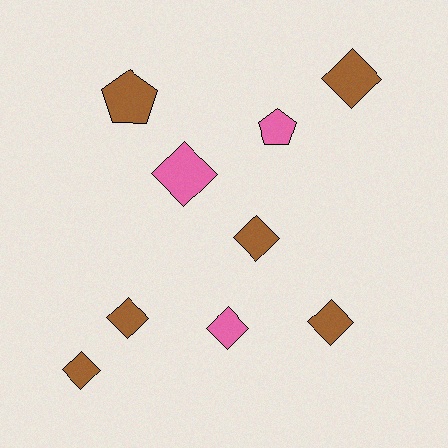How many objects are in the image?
There are 9 objects.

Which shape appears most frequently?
Diamond, with 7 objects.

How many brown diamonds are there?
There are 5 brown diamonds.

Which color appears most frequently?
Brown, with 6 objects.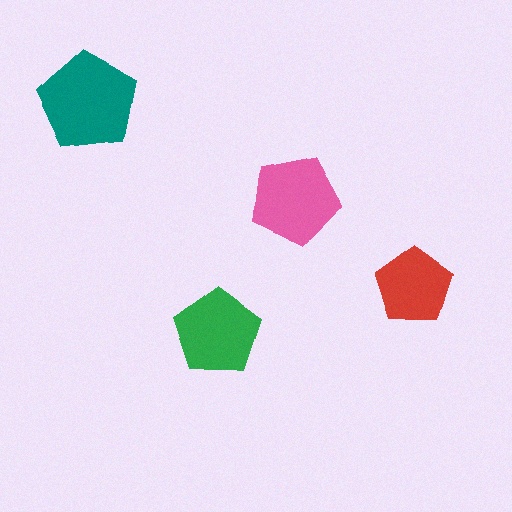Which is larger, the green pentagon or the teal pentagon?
The teal one.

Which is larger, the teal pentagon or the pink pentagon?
The teal one.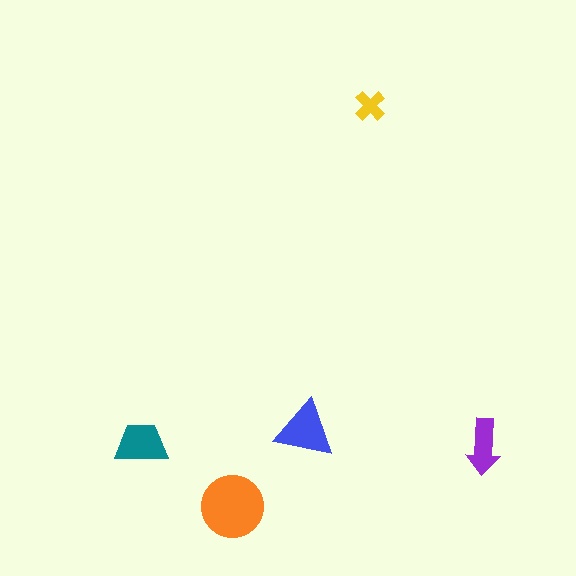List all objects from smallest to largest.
The yellow cross, the purple arrow, the teal trapezoid, the blue triangle, the orange circle.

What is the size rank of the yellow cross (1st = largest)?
5th.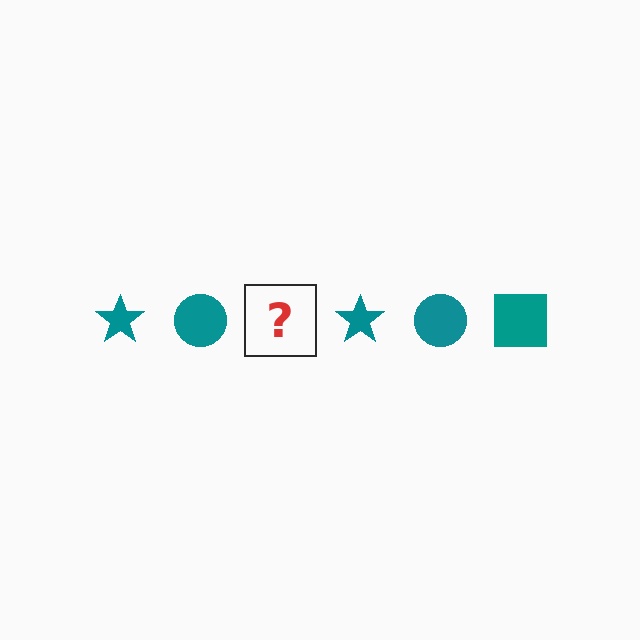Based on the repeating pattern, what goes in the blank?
The blank should be a teal square.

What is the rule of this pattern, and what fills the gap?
The rule is that the pattern cycles through star, circle, square shapes in teal. The gap should be filled with a teal square.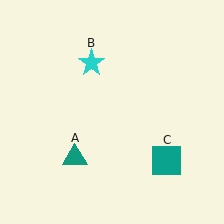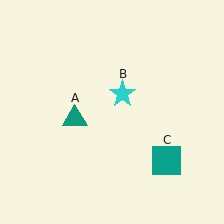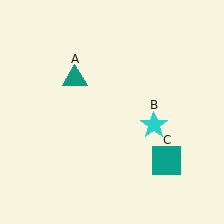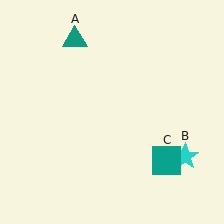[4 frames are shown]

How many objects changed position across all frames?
2 objects changed position: teal triangle (object A), cyan star (object B).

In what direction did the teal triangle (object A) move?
The teal triangle (object A) moved up.